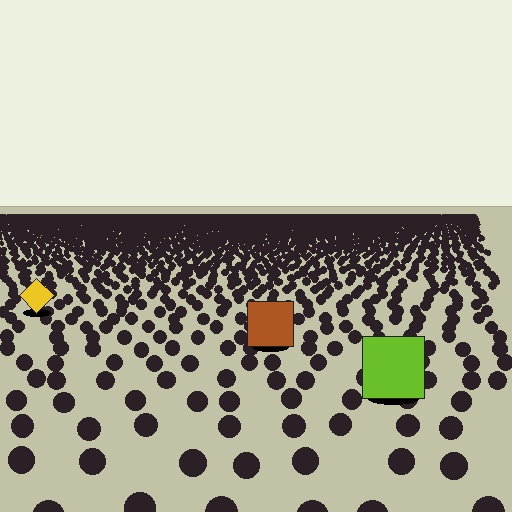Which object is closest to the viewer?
The lime square is closest. The texture marks near it are larger and more spread out.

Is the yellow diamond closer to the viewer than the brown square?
No. The brown square is closer — you can tell from the texture gradient: the ground texture is coarser near it.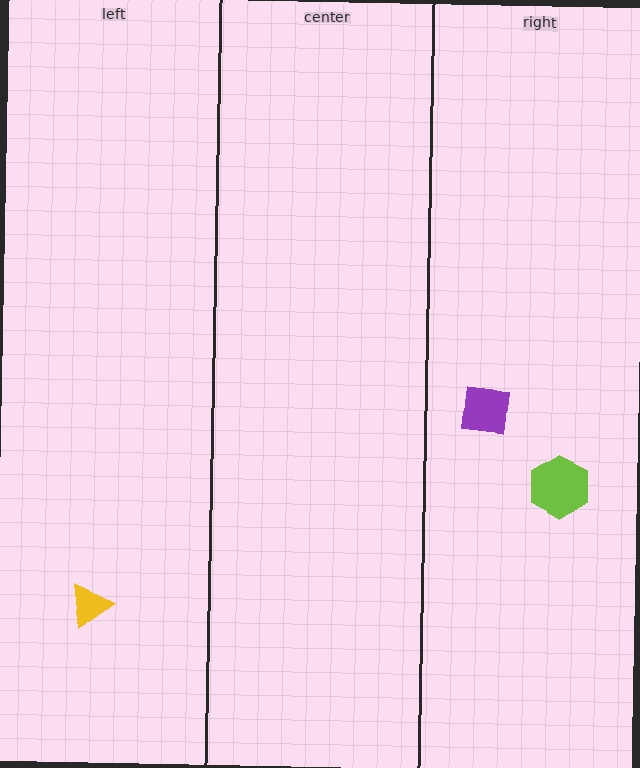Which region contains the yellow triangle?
The left region.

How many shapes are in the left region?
1.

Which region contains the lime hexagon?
The right region.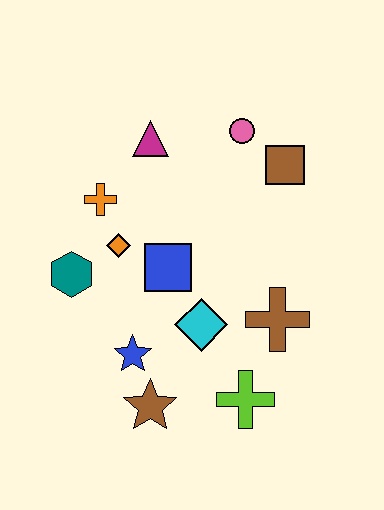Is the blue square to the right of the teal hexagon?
Yes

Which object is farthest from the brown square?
The brown star is farthest from the brown square.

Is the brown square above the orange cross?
Yes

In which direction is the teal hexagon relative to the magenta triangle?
The teal hexagon is below the magenta triangle.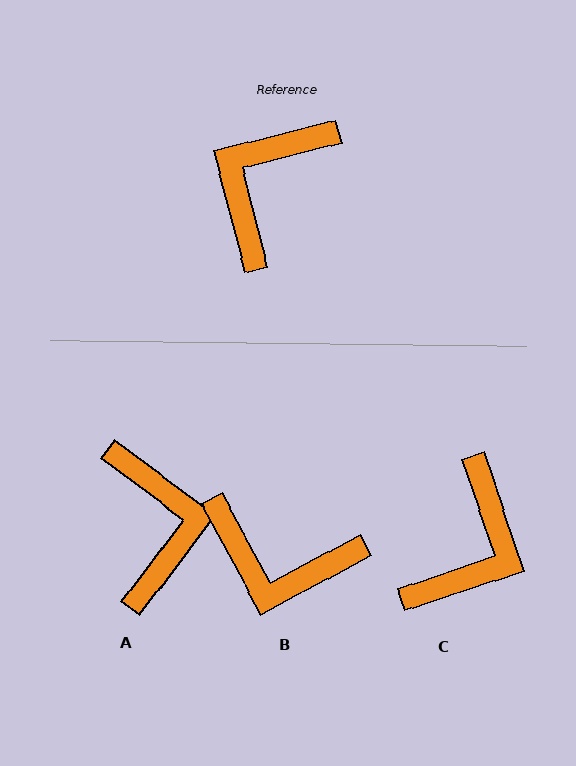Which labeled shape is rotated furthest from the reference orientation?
C, about 176 degrees away.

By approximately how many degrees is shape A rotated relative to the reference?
Approximately 141 degrees clockwise.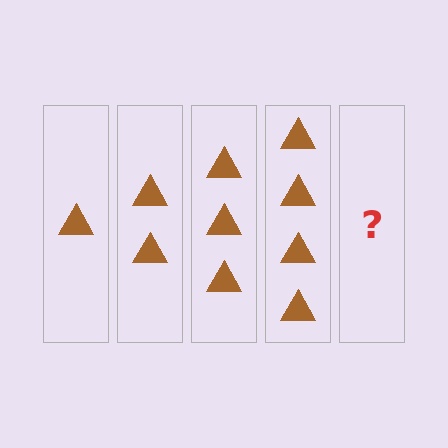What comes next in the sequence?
The next element should be 5 triangles.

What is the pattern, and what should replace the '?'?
The pattern is that each step adds one more triangle. The '?' should be 5 triangles.